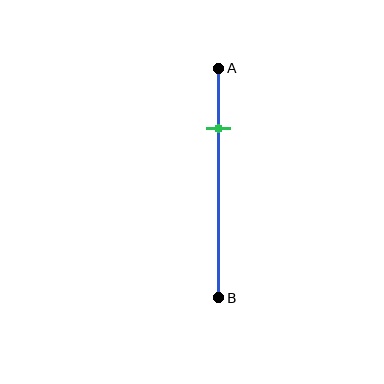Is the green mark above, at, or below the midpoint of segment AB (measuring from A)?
The green mark is above the midpoint of segment AB.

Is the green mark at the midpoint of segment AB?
No, the mark is at about 25% from A, not at the 50% midpoint.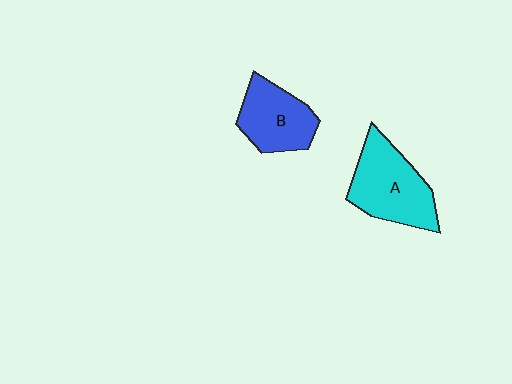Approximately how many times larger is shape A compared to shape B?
Approximately 1.3 times.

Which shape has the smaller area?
Shape B (blue).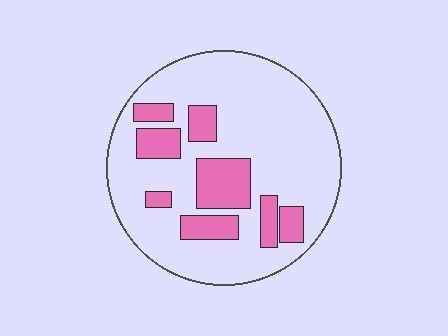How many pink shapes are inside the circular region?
8.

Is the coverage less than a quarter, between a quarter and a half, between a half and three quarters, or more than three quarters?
Less than a quarter.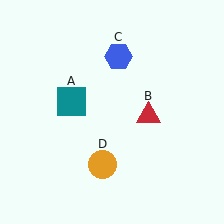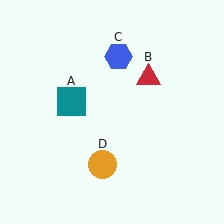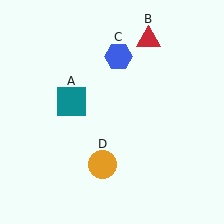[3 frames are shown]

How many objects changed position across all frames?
1 object changed position: red triangle (object B).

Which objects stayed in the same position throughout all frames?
Teal square (object A) and blue hexagon (object C) and orange circle (object D) remained stationary.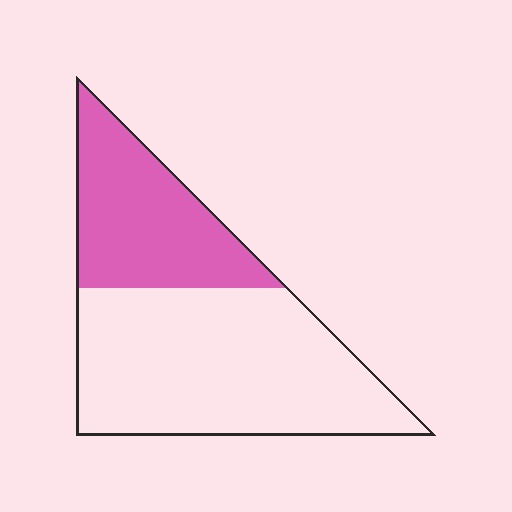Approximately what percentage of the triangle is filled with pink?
Approximately 35%.